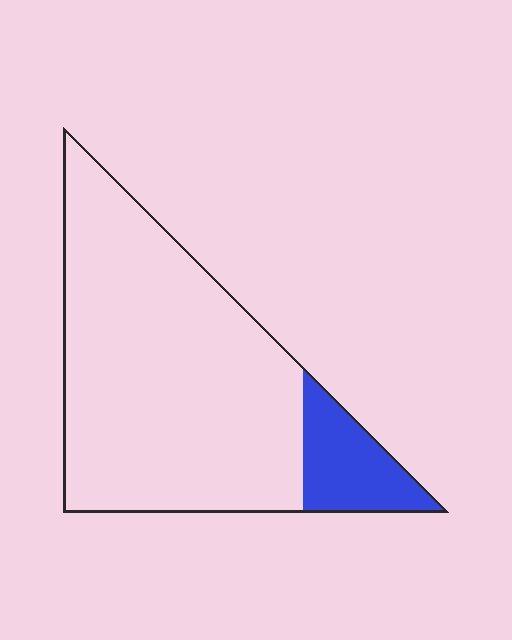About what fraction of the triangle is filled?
About one eighth (1/8).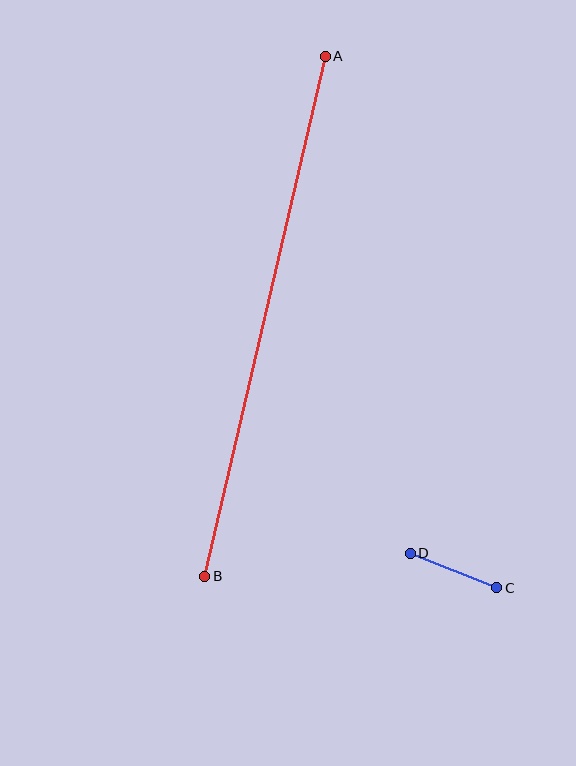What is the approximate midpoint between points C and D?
The midpoint is at approximately (453, 570) pixels.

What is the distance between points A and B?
The distance is approximately 534 pixels.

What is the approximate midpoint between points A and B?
The midpoint is at approximately (265, 316) pixels.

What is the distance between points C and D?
The distance is approximately 93 pixels.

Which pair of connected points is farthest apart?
Points A and B are farthest apart.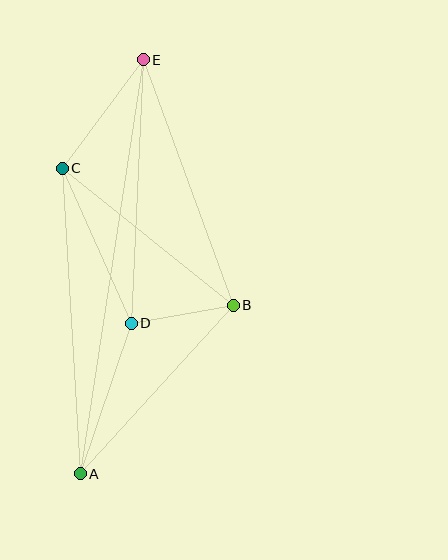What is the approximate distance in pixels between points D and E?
The distance between D and E is approximately 264 pixels.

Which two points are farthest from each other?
Points A and E are farthest from each other.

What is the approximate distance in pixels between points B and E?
The distance between B and E is approximately 262 pixels.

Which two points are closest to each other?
Points B and D are closest to each other.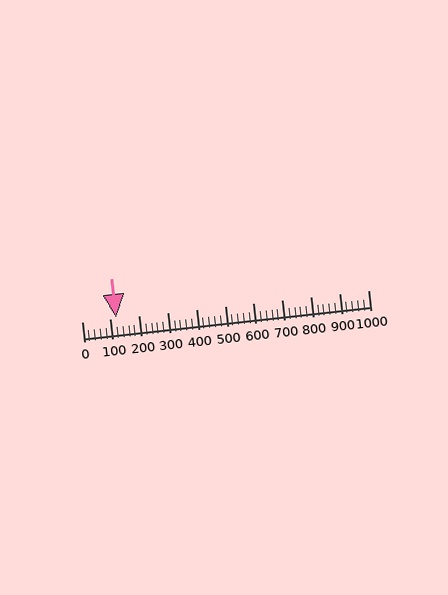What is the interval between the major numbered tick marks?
The major tick marks are spaced 100 units apart.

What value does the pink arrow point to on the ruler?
The pink arrow points to approximately 120.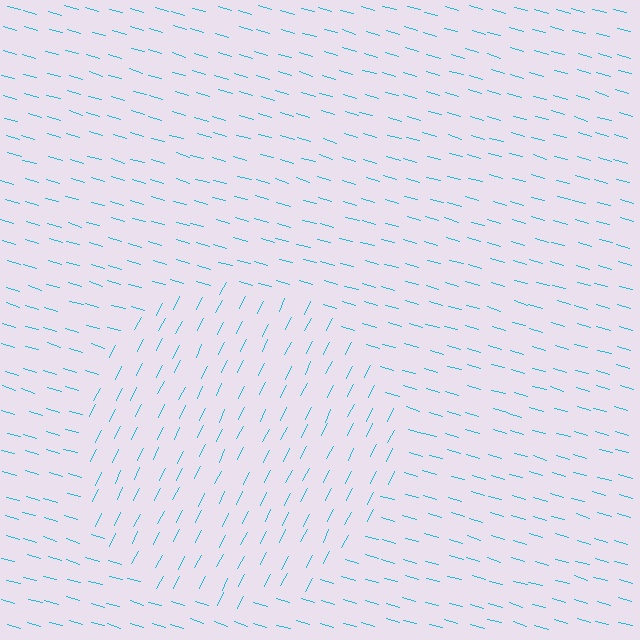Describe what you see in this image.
The image is filled with small cyan line segments. A circle region in the image has lines oriented differently from the surrounding lines, creating a visible texture boundary.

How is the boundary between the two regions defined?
The boundary is defined purely by a change in line orientation (approximately 79 degrees difference). All lines are the same color and thickness.